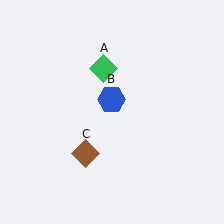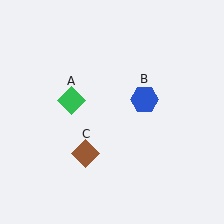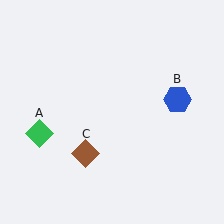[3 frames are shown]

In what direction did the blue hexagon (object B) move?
The blue hexagon (object B) moved right.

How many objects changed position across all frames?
2 objects changed position: green diamond (object A), blue hexagon (object B).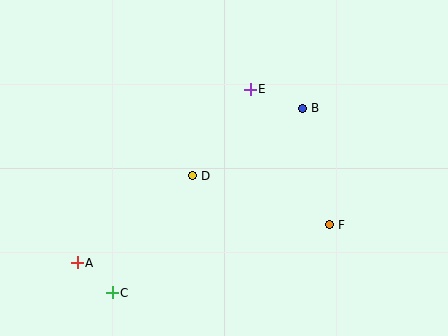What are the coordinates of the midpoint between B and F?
The midpoint between B and F is at (316, 167).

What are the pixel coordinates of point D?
Point D is at (193, 176).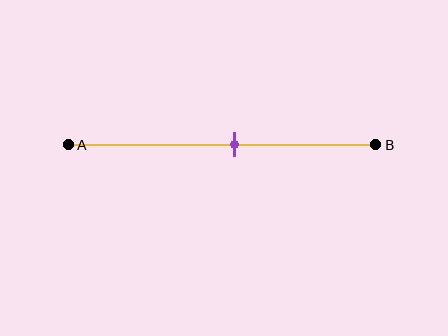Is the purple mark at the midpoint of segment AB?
No, the mark is at about 55% from A, not at the 50% midpoint.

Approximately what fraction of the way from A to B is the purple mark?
The purple mark is approximately 55% of the way from A to B.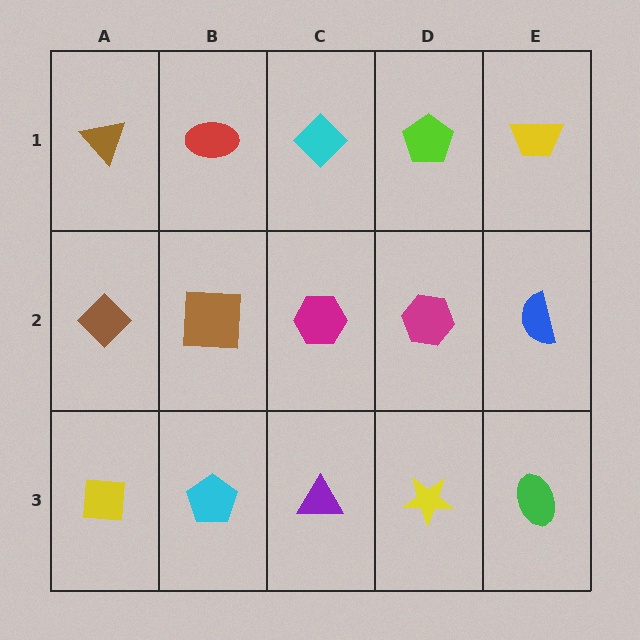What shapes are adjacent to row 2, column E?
A yellow trapezoid (row 1, column E), a green ellipse (row 3, column E), a magenta hexagon (row 2, column D).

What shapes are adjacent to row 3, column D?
A magenta hexagon (row 2, column D), a purple triangle (row 3, column C), a green ellipse (row 3, column E).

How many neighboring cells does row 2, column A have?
3.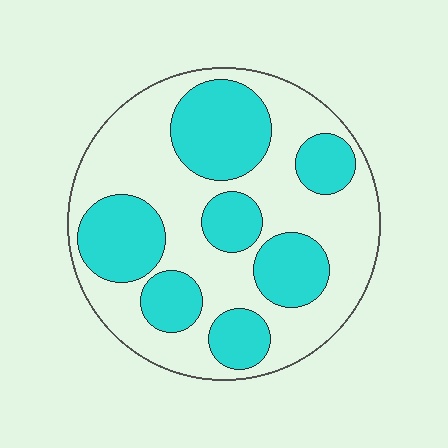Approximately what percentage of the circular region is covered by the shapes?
Approximately 40%.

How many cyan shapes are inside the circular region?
7.